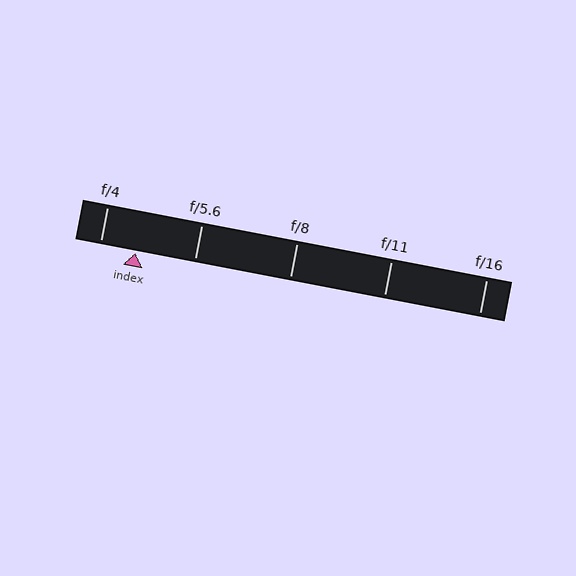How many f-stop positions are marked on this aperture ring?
There are 5 f-stop positions marked.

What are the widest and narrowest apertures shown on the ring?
The widest aperture shown is f/4 and the narrowest is f/16.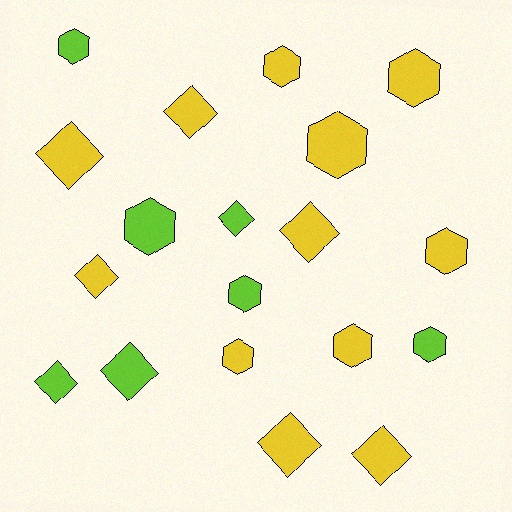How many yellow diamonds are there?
There are 6 yellow diamonds.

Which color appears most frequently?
Yellow, with 12 objects.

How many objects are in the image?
There are 19 objects.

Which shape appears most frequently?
Hexagon, with 10 objects.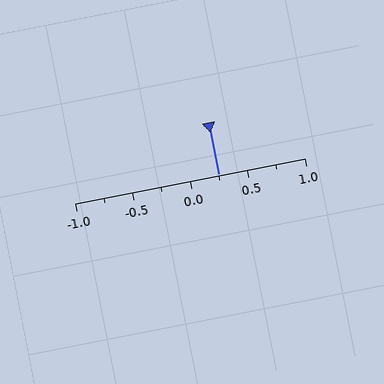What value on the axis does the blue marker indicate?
The marker indicates approximately 0.25.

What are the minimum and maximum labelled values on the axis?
The axis runs from -1.0 to 1.0.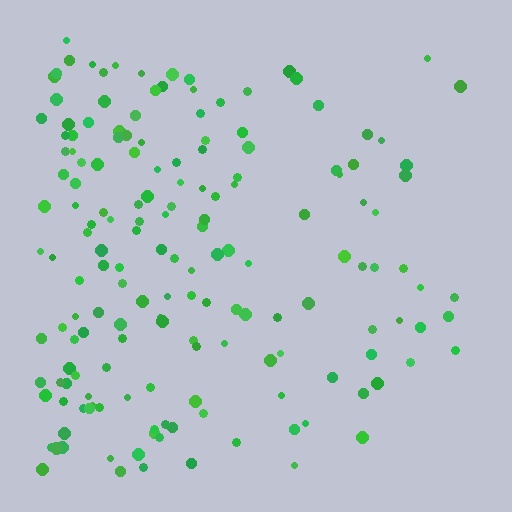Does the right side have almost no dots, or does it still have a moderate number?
Still a moderate number, just noticeably fewer than the left.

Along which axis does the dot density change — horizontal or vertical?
Horizontal.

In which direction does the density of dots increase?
From right to left, with the left side densest.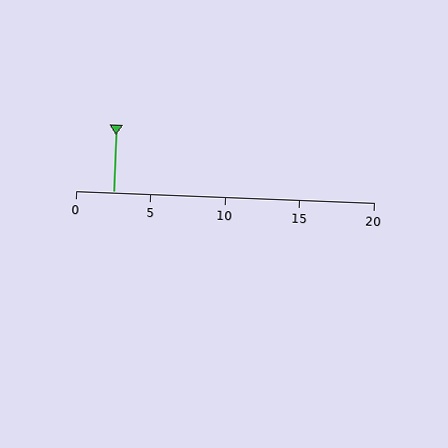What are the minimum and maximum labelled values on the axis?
The axis runs from 0 to 20.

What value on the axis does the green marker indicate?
The marker indicates approximately 2.5.